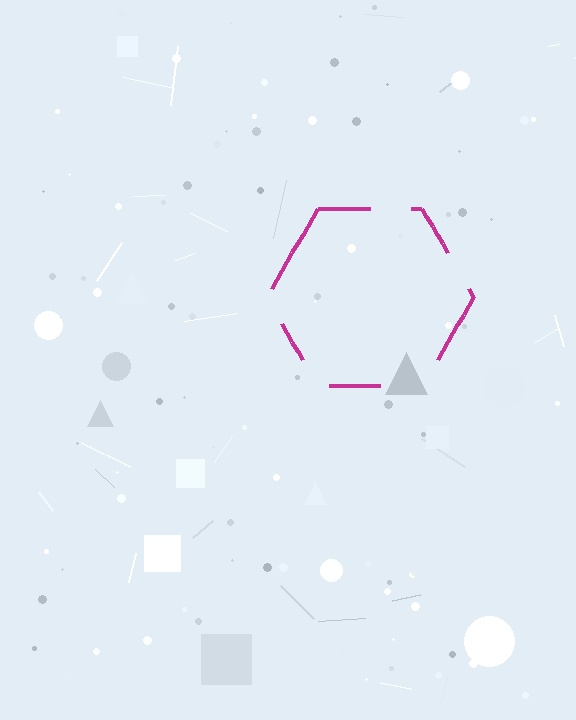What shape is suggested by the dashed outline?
The dashed outline suggests a hexagon.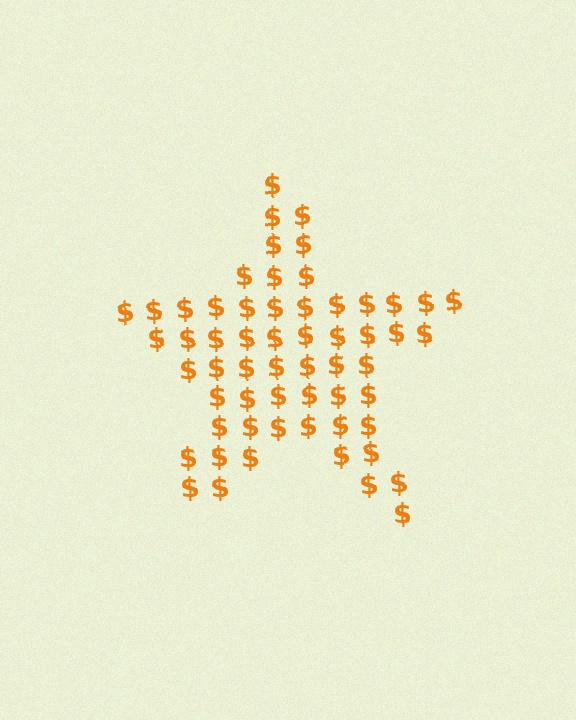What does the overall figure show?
The overall figure shows a star.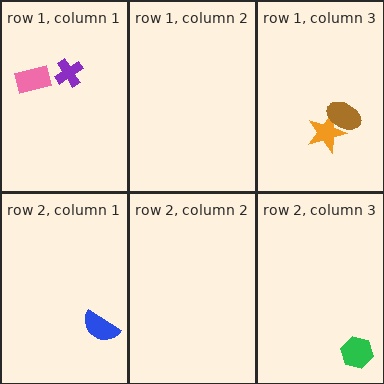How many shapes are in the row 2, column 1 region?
1.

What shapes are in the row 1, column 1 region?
The purple cross, the pink rectangle.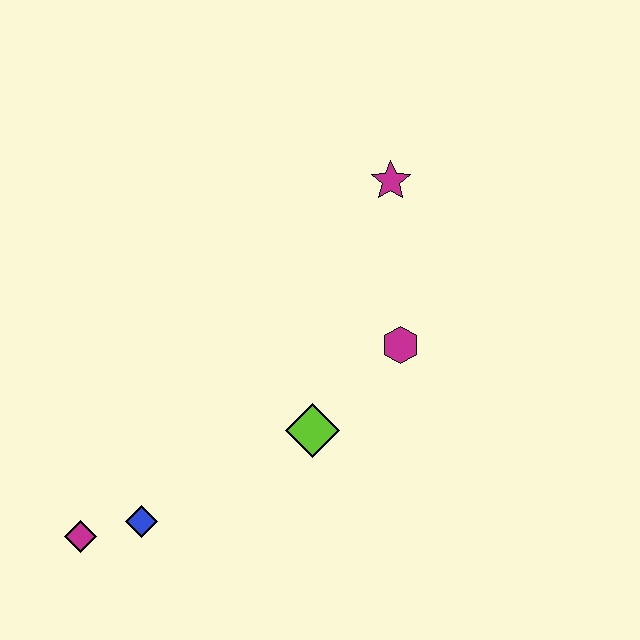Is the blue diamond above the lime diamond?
No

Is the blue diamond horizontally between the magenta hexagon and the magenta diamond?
Yes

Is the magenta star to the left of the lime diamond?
No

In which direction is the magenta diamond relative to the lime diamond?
The magenta diamond is to the left of the lime diamond.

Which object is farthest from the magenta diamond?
The magenta star is farthest from the magenta diamond.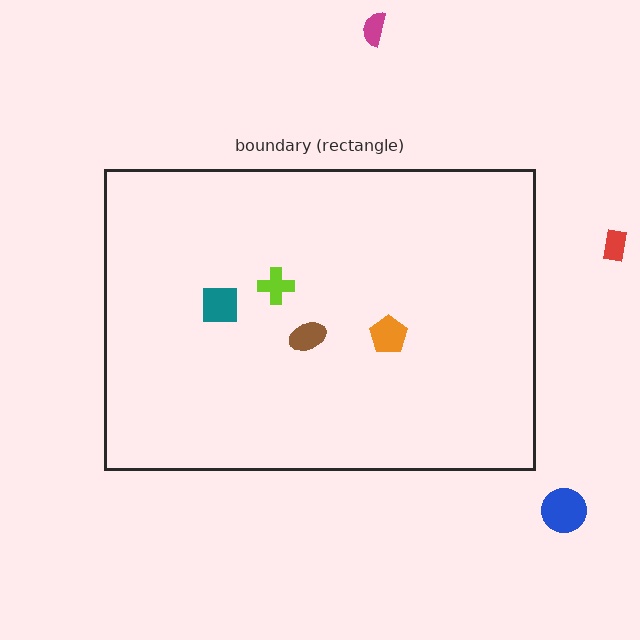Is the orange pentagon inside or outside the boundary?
Inside.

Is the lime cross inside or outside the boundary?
Inside.